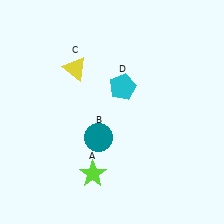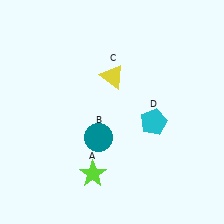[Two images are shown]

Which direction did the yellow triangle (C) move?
The yellow triangle (C) moved right.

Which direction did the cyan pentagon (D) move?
The cyan pentagon (D) moved down.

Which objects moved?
The objects that moved are: the yellow triangle (C), the cyan pentagon (D).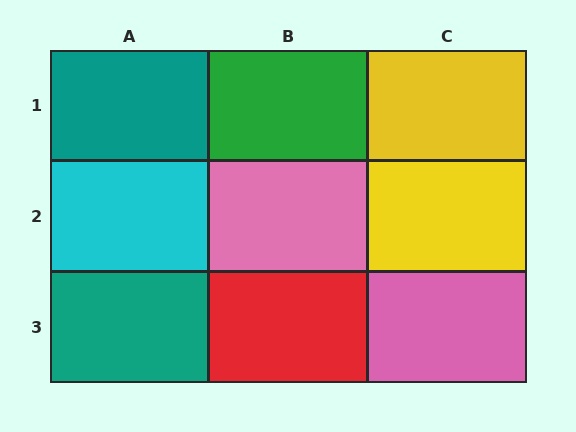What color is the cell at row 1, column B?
Green.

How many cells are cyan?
1 cell is cyan.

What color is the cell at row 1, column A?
Teal.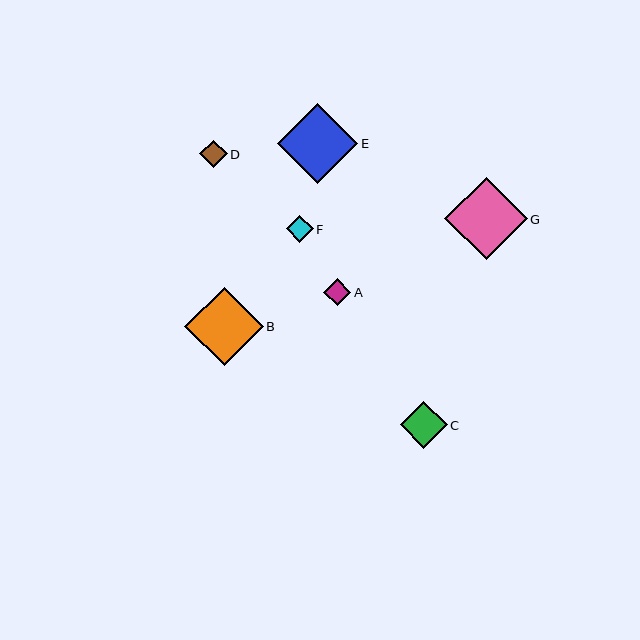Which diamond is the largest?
Diamond G is the largest with a size of approximately 82 pixels.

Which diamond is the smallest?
Diamond F is the smallest with a size of approximately 27 pixels.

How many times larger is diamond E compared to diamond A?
Diamond E is approximately 2.9 times the size of diamond A.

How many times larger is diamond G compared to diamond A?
Diamond G is approximately 3.0 times the size of diamond A.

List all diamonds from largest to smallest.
From largest to smallest: G, E, B, C, D, A, F.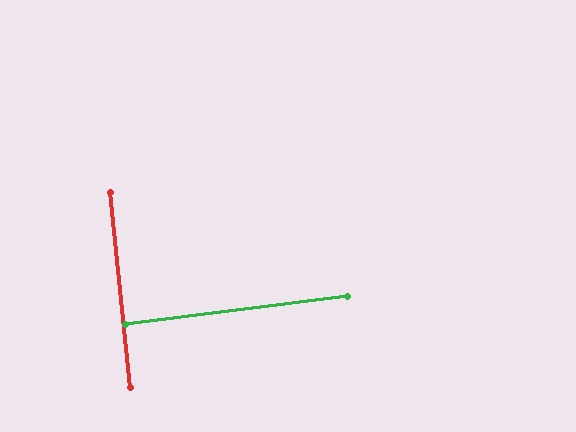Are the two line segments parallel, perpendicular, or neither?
Perpendicular — they meet at approximately 89°.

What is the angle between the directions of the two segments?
Approximately 89 degrees.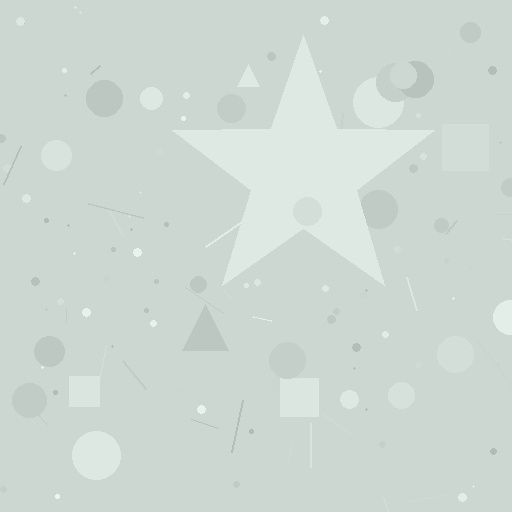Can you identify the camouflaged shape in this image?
The camouflaged shape is a star.